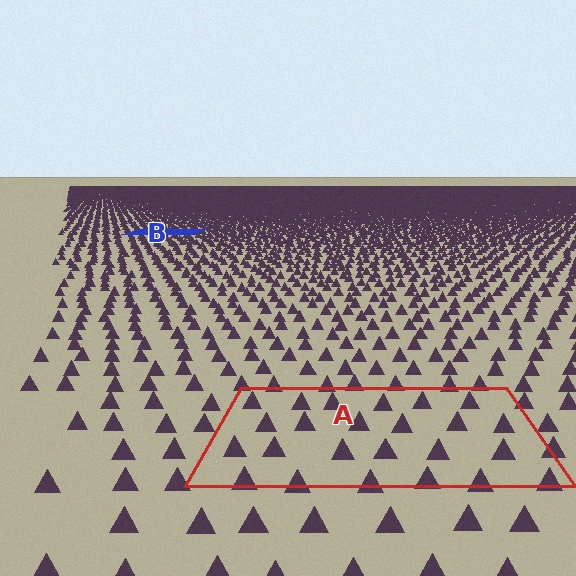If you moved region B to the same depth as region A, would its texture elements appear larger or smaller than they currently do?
They would appear larger. At a closer depth, the same texture elements are projected at a bigger on-screen size.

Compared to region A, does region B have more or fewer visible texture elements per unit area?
Region B has more texture elements per unit area — they are packed more densely because it is farther away.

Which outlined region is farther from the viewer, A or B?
Region B is farther from the viewer — the texture elements inside it appear smaller and more densely packed.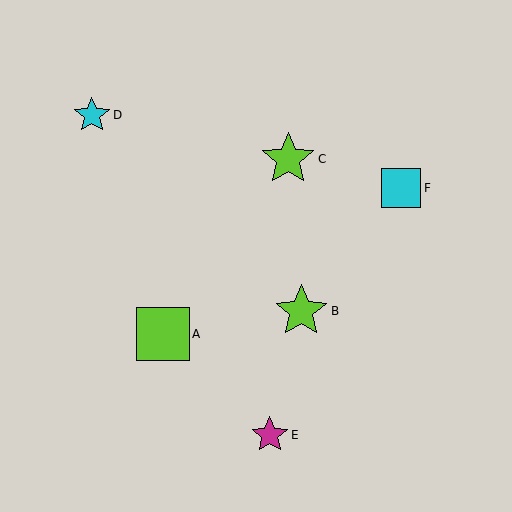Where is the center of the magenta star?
The center of the magenta star is at (270, 435).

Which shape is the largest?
The lime star (labeled C) is the largest.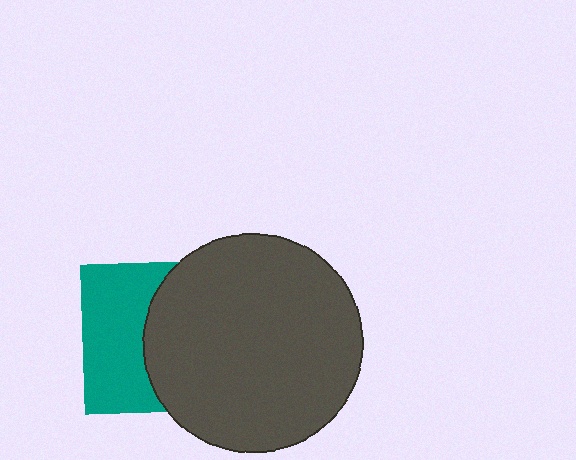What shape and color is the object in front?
The object in front is a dark gray circle.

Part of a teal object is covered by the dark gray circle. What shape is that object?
It is a square.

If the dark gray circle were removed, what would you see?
You would see the complete teal square.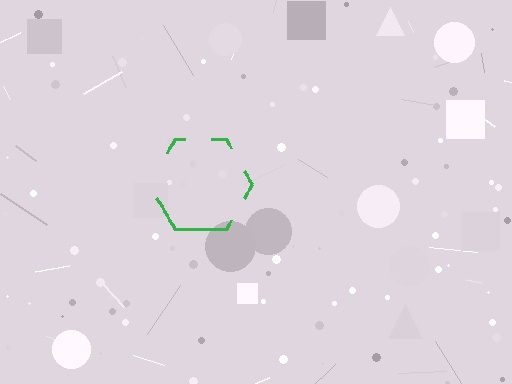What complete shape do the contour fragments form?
The contour fragments form a hexagon.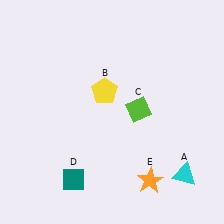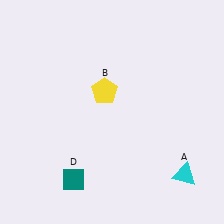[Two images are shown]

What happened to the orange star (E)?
The orange star (E) was removed in Image 2. It was in the bottom-right area of Image 1.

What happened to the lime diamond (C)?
The lime diamond (C) was removed in Image 2. It was in the top-right area of Image 1.